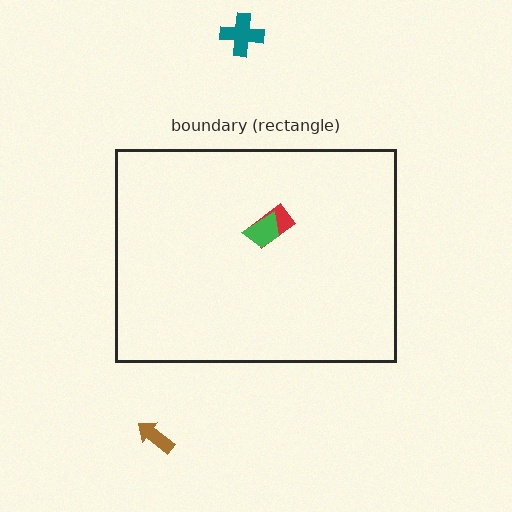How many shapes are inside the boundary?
2 inside, 2 outside.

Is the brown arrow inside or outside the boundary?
Outside.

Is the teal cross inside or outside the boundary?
Outside.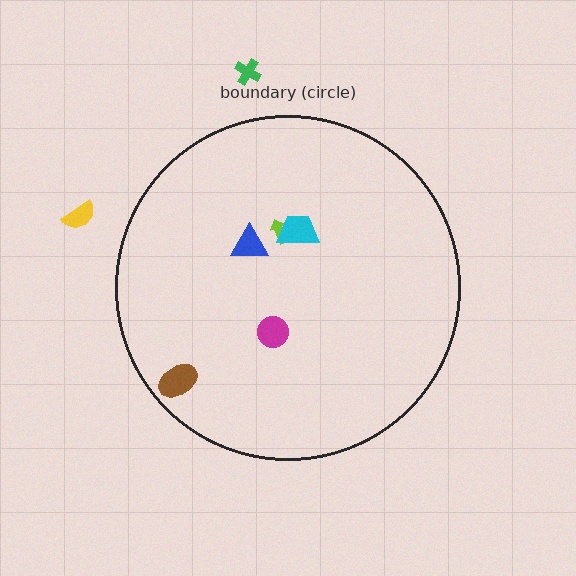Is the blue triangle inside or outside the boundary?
Inside.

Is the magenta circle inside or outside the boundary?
Inside.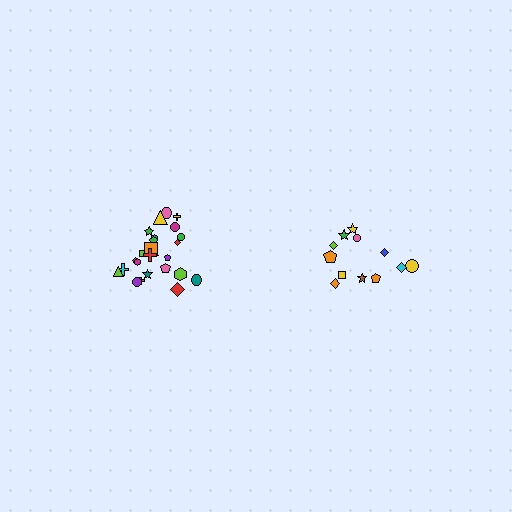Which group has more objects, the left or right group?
The left group.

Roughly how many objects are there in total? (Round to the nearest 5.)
Roughly 35 objects in total.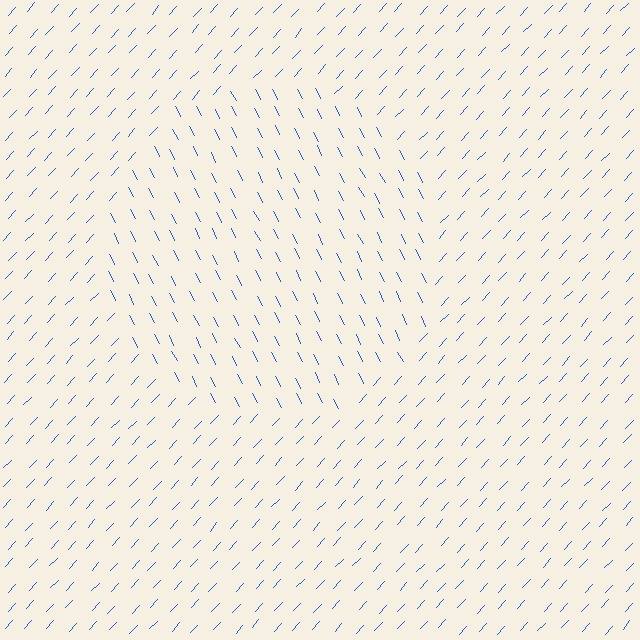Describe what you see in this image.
The image is filled with small blue line segments. A circle region in the image has lines oriented differently from the surrounding lines, creating a visible texture boundary.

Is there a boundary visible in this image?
Yes, there is a texture boundary formed by a change in line orientation.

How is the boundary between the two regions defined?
The boundary is defined purely by a change in line orientation (approximately 70 degrees difference). All lines are the same color and thickness.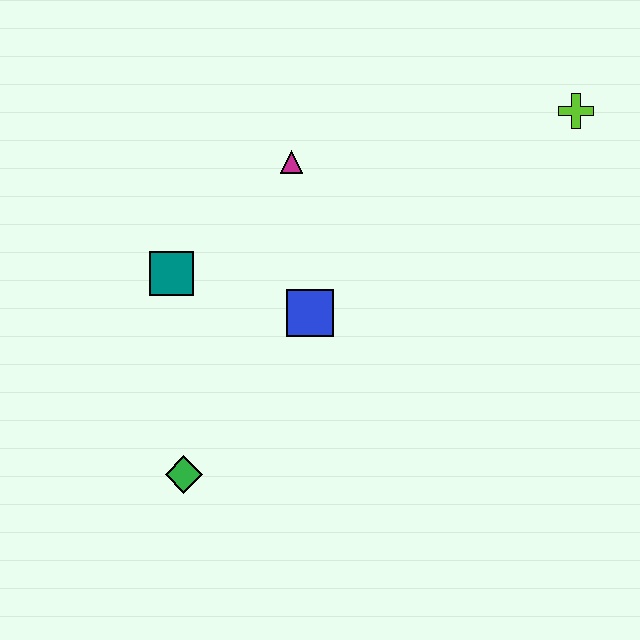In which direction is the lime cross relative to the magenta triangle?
The lime cross is to the right of the magenta triangle.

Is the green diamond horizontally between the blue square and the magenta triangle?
No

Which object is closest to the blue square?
The teal square is closest to the blue square.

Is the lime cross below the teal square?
No